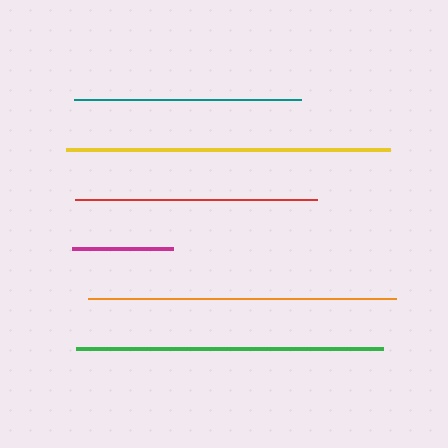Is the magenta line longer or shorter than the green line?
The green line is longer than the magenta line.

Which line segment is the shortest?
The magenta line is the shortest at approximately 100 pixels.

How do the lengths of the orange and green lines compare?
The orange and green lines are approximately the same length.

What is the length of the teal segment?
The teal segment is approximately 227 pixels long.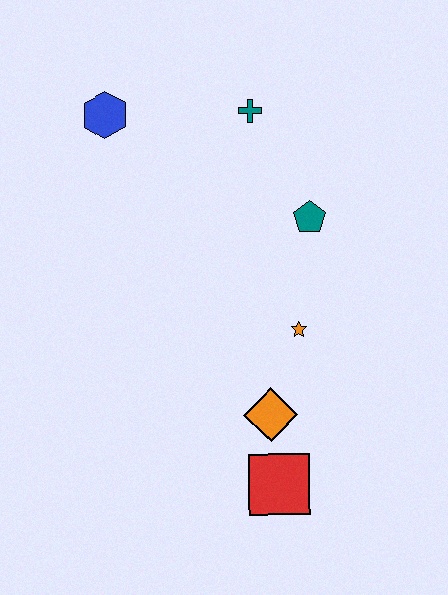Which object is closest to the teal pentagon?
The orange star is closest to the teal pentagon.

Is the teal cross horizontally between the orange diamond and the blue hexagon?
Yes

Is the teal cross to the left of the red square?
Yes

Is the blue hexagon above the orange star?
Yes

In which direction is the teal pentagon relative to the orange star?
The teal pentagon is above the orange star.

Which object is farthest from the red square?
The blue hexagon is farthest from the red square.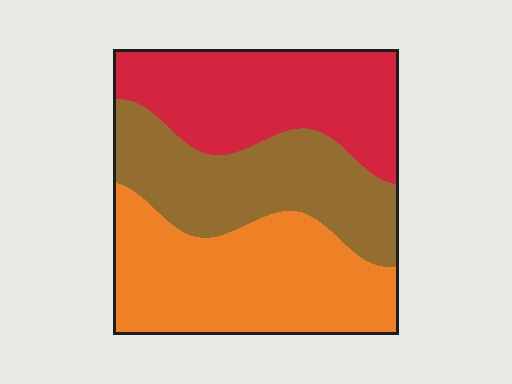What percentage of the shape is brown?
Brown covers around 30% of the shape.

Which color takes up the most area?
Orange, at roughly 40%.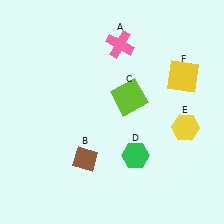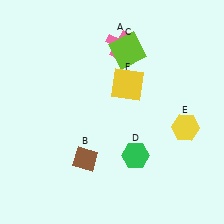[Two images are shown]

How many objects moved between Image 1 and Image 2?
2 objects moved between the two images.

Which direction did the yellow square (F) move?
The yellow square (F) moved left.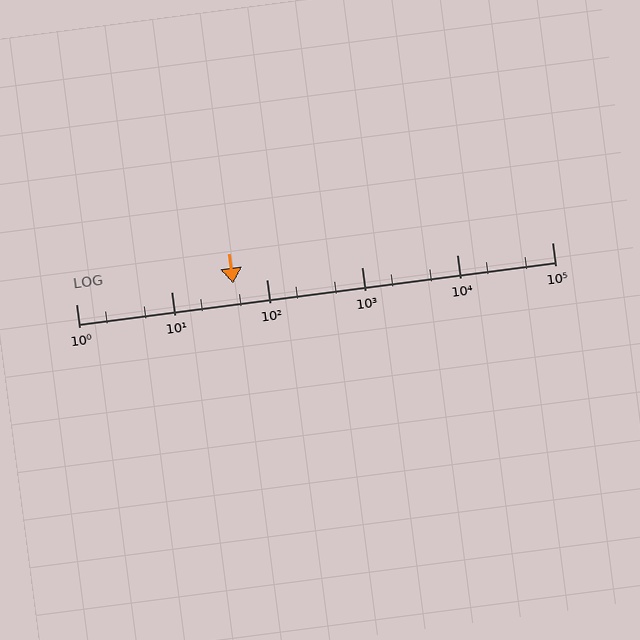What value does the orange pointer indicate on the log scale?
The pointer indicates approximately 45.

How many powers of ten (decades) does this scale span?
The scale spans 5 decades, from 1 to 100000.